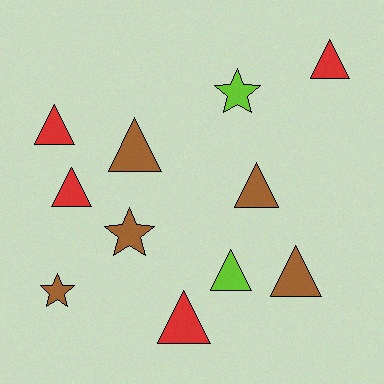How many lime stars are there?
There is 1 lime star.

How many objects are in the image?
There are 11 objects.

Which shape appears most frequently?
Triangle, with 8 objects.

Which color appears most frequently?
Brown, with 5 objects.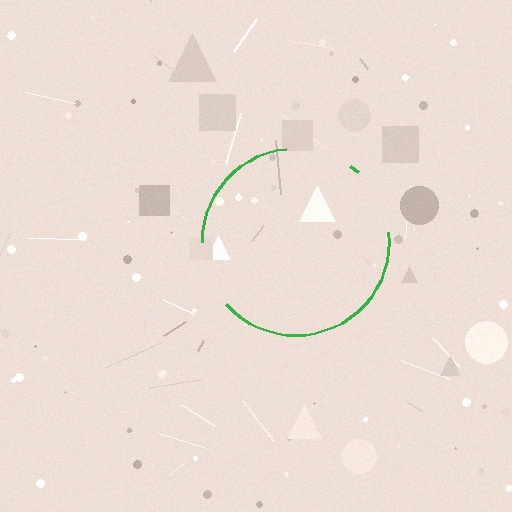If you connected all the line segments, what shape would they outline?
They would outline a circle.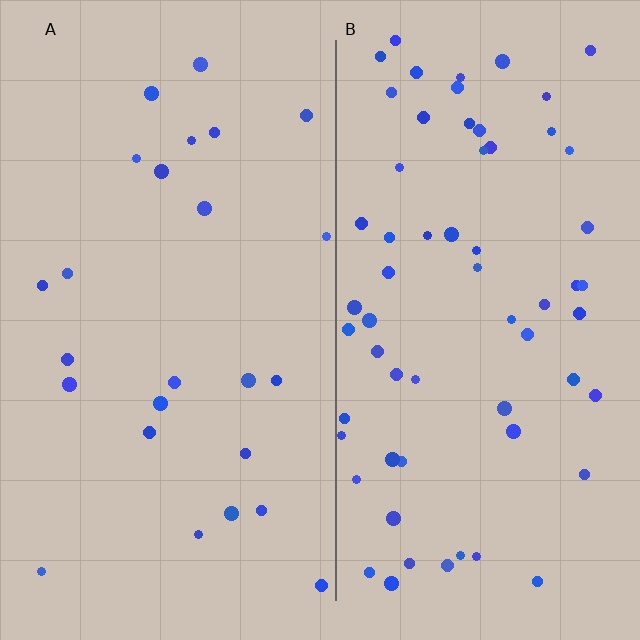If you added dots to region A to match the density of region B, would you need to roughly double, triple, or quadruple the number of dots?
Approximately triple.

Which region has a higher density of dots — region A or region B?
B (the right).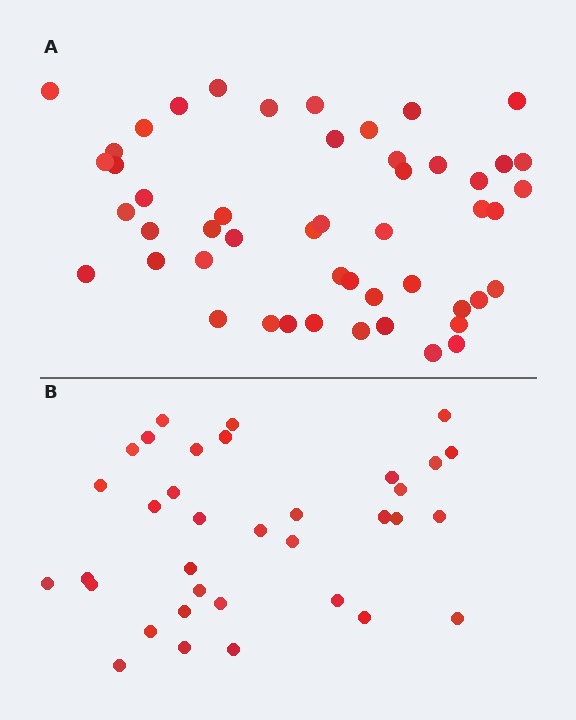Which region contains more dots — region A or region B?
Region A (the top region) has more dots.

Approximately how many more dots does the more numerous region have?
Region A has approximately 15 more dots than region B.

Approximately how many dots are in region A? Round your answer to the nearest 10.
About 50 dots.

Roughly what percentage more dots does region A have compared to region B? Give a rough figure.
About 45% more.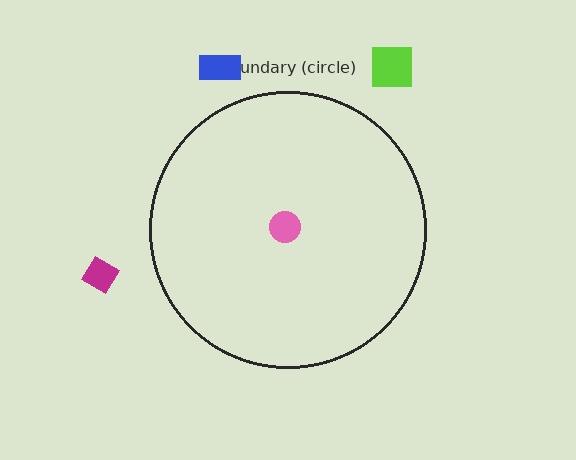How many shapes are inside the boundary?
1 inside, 3 outside.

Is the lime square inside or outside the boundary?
Outside.